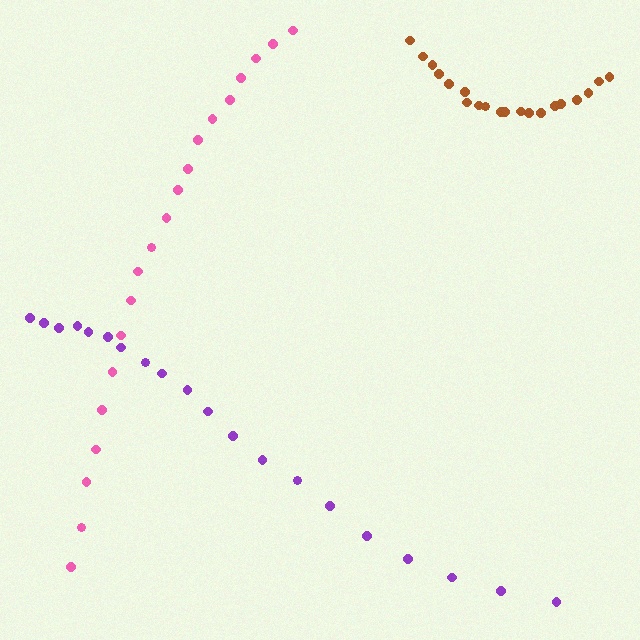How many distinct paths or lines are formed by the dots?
There are 3 distinct paths.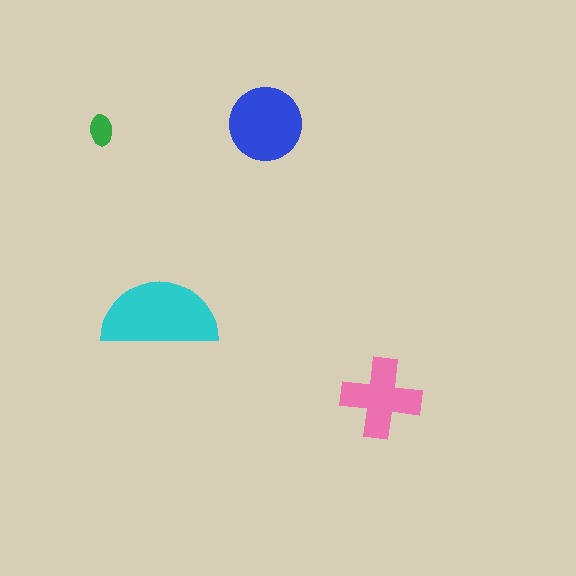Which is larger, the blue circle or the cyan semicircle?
The cyan semicircle.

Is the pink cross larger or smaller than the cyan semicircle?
Smaller.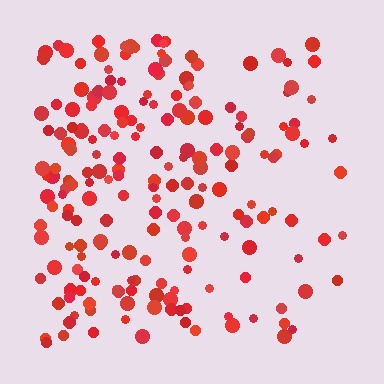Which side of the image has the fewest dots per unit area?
The right.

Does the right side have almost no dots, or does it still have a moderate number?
Still a moderate number, just noticeably fewer than the left.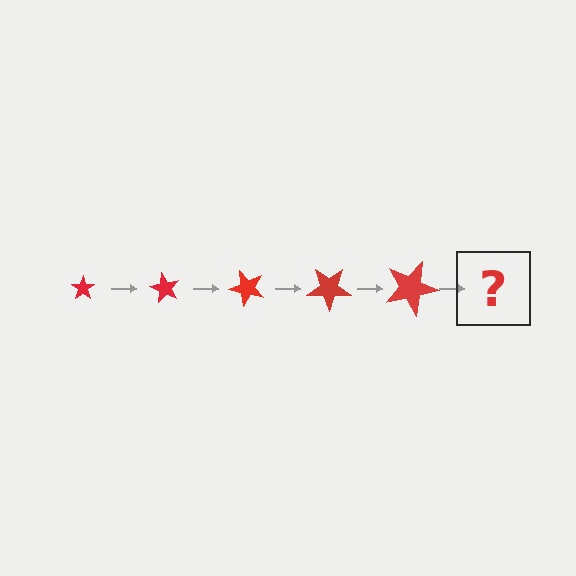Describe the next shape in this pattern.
It should be a star, larger than the previous one and rotated 300 degrees from the start.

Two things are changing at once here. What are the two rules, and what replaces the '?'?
The two rules are that the star grows larger each step and it rotates 60 degrees each step. The '?' should be a star, larger than the previous one and rotated 300 degrees from the start.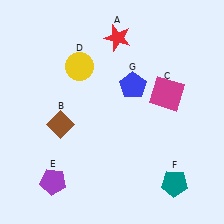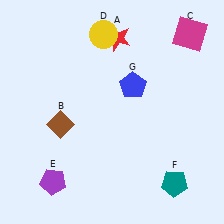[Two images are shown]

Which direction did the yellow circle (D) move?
The yellow circle (D) moved up.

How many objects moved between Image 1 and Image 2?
2 objects moved between the two images.